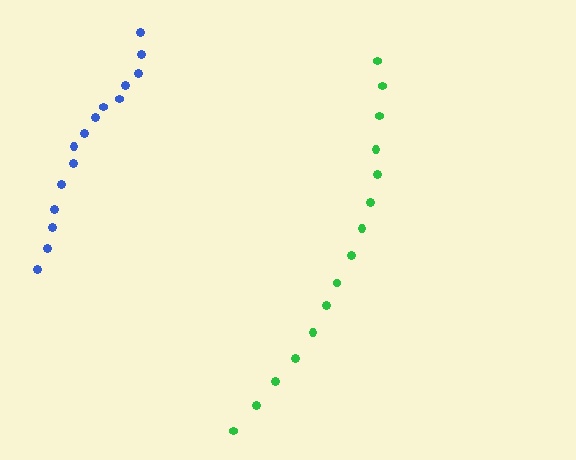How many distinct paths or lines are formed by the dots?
There are 2 distinct paths.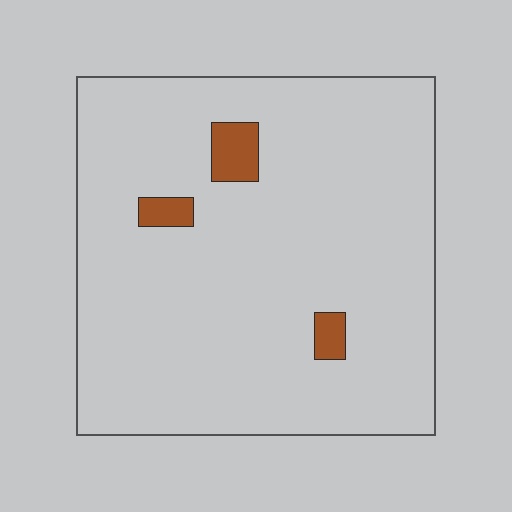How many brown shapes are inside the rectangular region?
3.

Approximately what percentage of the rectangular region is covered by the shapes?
Approximately 5%.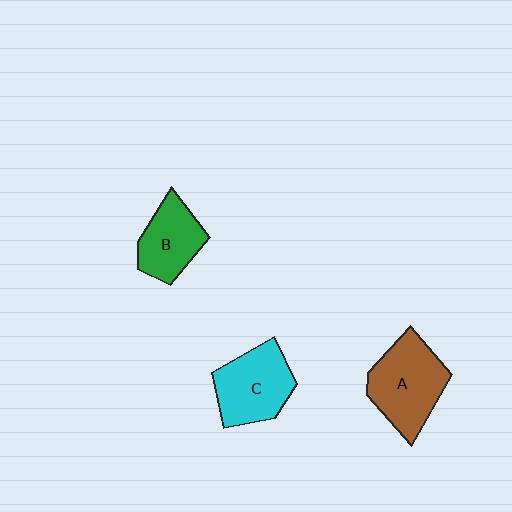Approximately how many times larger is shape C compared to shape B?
Approximately 1.2 times.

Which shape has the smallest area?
Shape B (green).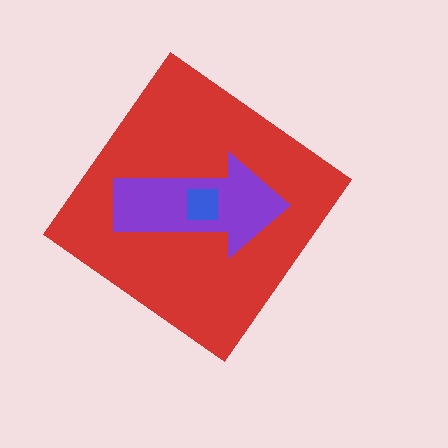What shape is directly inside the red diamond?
The purple arrow.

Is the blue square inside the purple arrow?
Yes.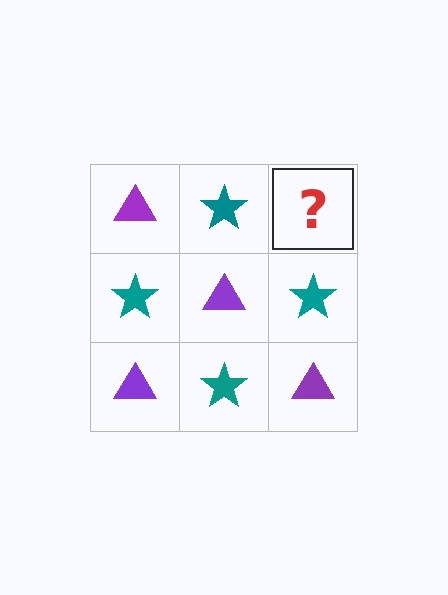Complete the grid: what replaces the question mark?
The question mark should be replaced with a purple triangle.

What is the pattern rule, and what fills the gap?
The rule is that it alternates purple triangle and teal star in a checkerboard pattern. The gap should be filled with a purple triangle.